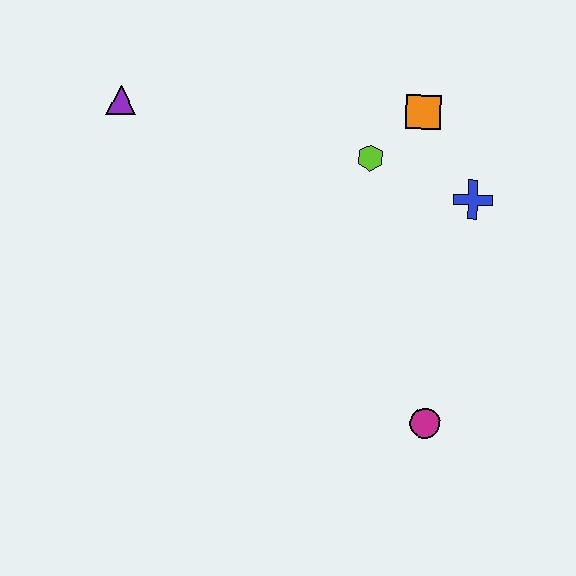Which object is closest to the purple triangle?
The lime hexagon is closest to the purple triangle.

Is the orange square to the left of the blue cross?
Yes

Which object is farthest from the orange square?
The magenta circle is farthest from the orange square.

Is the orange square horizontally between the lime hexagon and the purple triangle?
No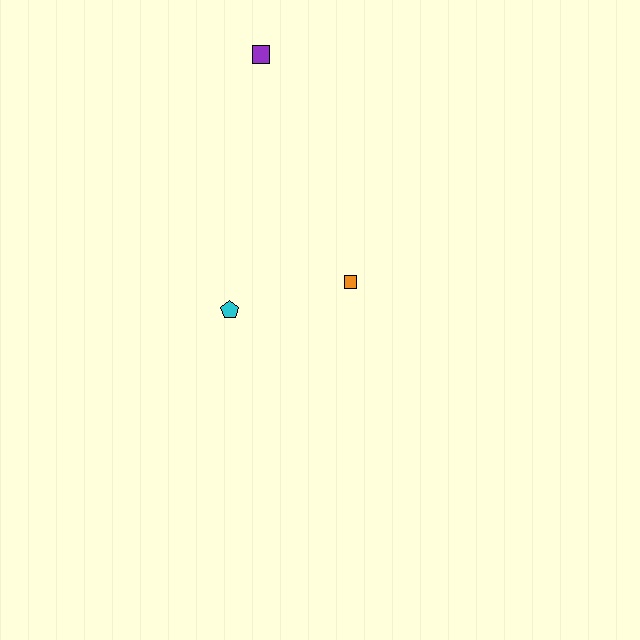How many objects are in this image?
There are 3 objects.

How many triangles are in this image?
There are no triangles.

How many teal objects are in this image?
There are no teal objects.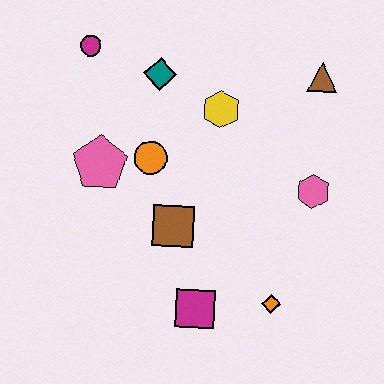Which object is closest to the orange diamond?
The magenta square is closest to the orange diamond.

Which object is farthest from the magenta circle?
The orange diamond is farthest from the magenta circle.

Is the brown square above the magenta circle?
No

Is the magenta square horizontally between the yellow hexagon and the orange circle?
Yes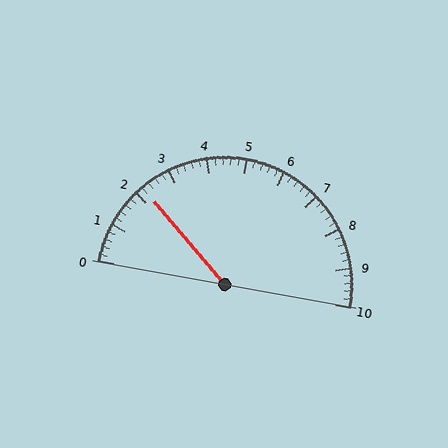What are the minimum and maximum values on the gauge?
The gauge ranges from 0 to 10.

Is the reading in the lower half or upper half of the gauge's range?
The reading is in the lower half of the range (0 to 10).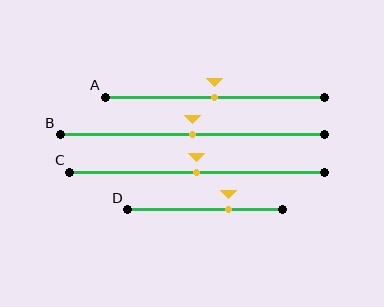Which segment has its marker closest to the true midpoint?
Segment A has its marker closest to the true midpoint.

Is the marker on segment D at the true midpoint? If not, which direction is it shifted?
No, the marker on segment D is shifted to the right by about 15% of the segment length.